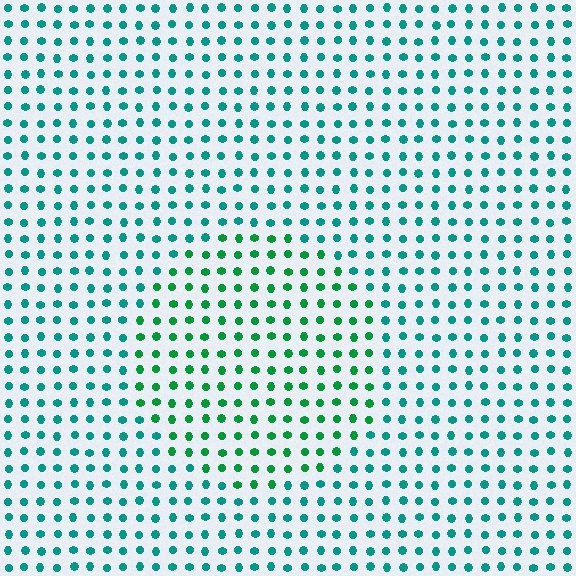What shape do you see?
I see a circle.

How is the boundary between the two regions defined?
The boundary is defined purely by a slight shift in hue (about 32 degrees). Spacing, size, and orientation are identical on both sides.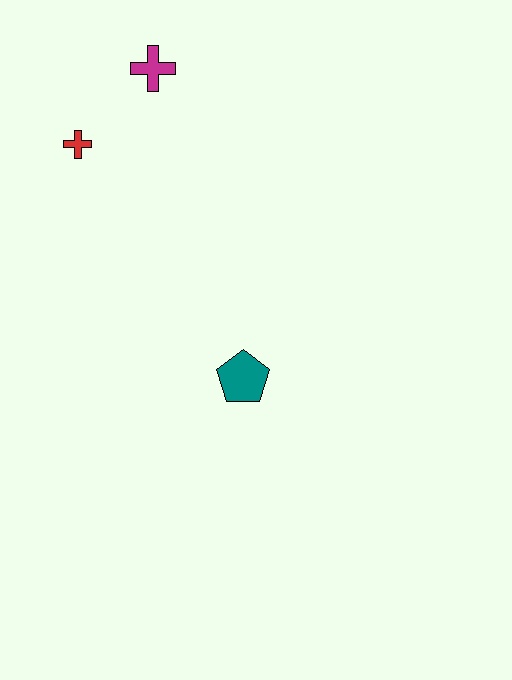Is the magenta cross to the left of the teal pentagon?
Yes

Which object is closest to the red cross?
The magenta cross is closest to the red cross.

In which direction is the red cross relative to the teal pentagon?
The red cross is above the teal pentagon.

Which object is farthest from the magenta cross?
The teal pentagon is farthest from the magenta cross.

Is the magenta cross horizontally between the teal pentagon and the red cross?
Yes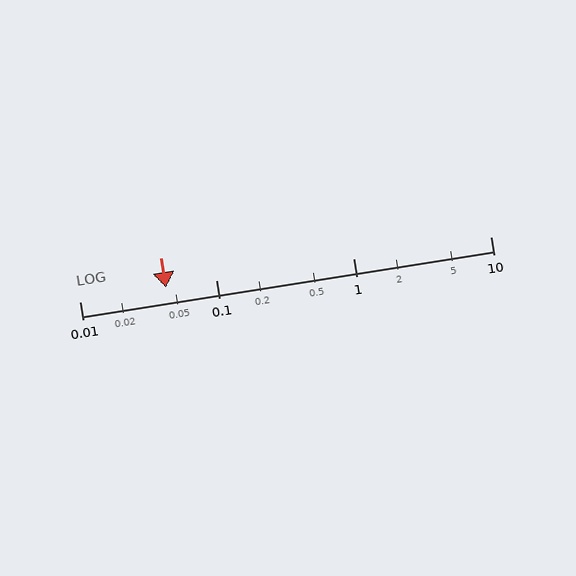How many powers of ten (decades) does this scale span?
The scale spans 3 decades, from 0.01 to 10.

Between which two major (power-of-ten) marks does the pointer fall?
The pointer is between 0.01 and 0.1.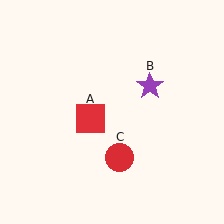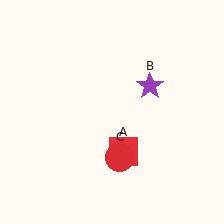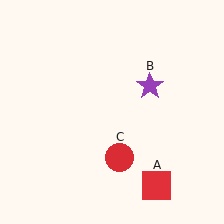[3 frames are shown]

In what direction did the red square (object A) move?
The red square (object A) moved down and to the right.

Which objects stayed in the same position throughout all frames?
Purple star (object B) and red circle (object C) remained stationary.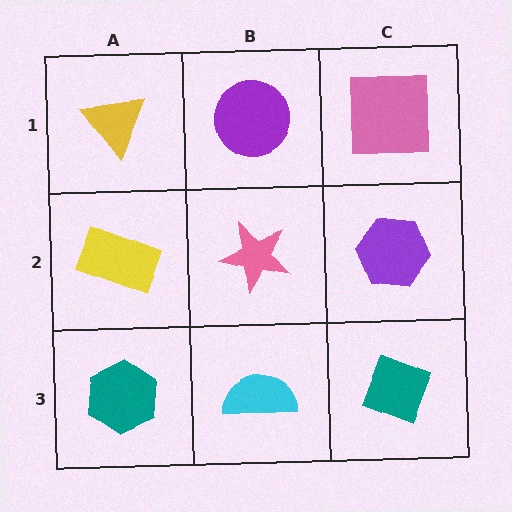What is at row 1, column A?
A yellow triangle.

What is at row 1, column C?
A pink square.